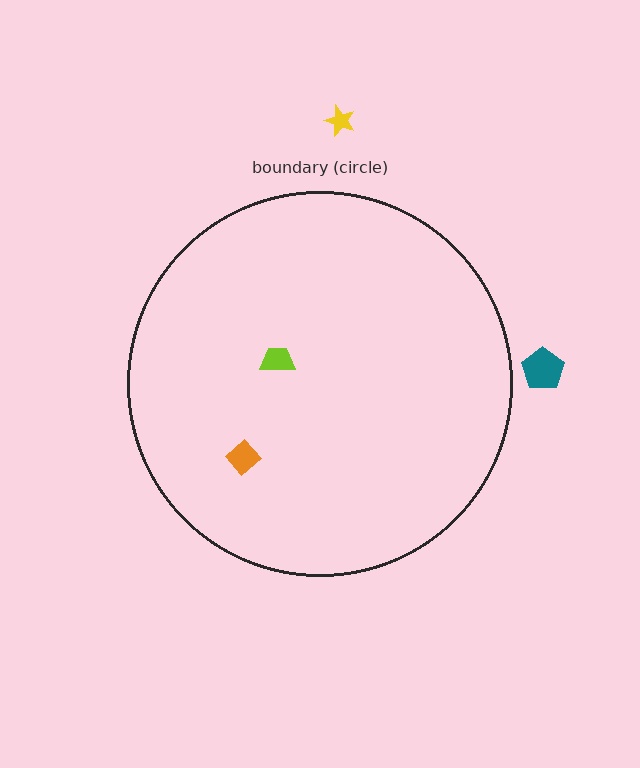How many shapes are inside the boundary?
2 inside, 2 outside.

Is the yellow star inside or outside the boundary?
Outside.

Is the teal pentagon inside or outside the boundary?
Outside.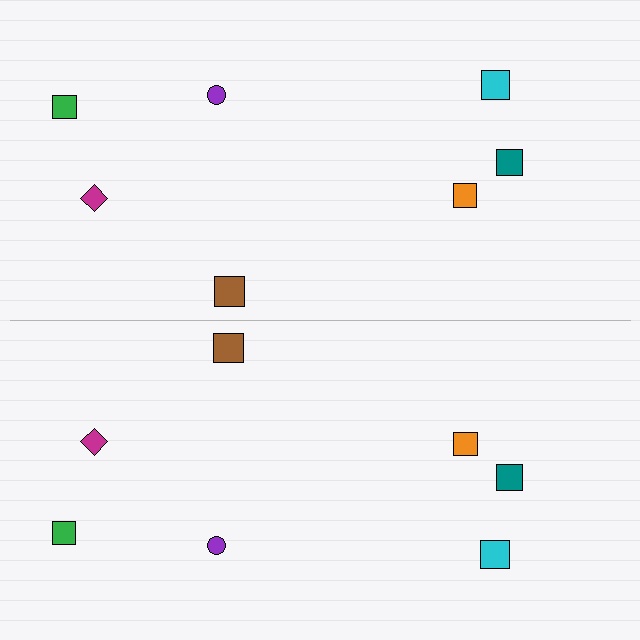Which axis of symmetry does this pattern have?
The pattern has a horizontal axis of symmetry running through the center of the image.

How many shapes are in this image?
There are 14 shapes in this image.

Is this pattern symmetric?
Yes, this pattern has bilateral (reflection) symmetry.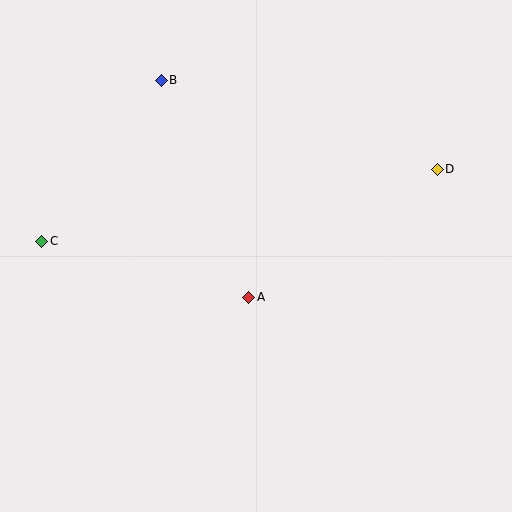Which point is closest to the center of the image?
Point A at (249, 297) is closest to the center.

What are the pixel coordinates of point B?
Point B is at (161, 80).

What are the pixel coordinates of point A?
Point A is at (249, 297).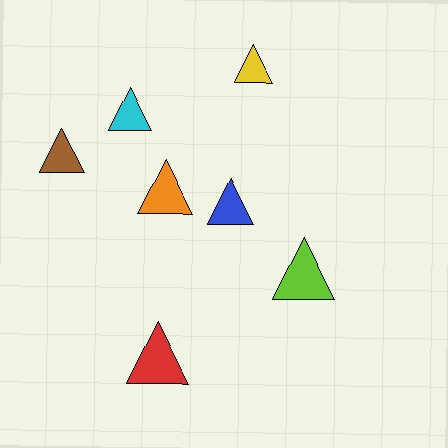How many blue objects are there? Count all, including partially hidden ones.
There is 1 blue object.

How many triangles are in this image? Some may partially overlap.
There are 7 triangles.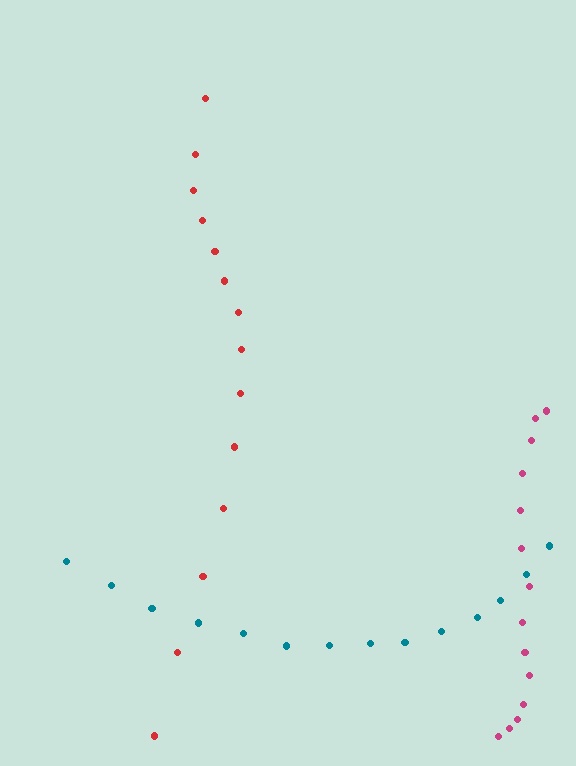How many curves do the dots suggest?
There are 3 distinct paths.